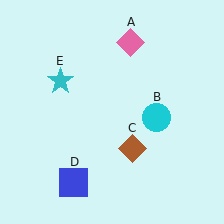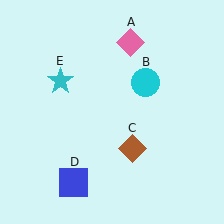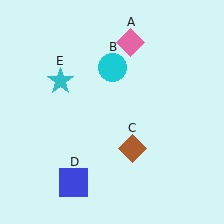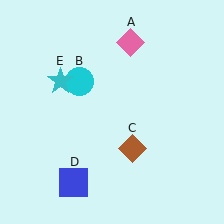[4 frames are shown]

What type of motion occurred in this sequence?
The cyan circle (object B) rotated counterclockwise around the center of the scene.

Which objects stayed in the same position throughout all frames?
Pink diamond (object A) and brown diamond (object C) and blue square (object D) and cyan star (object E) remained stationary.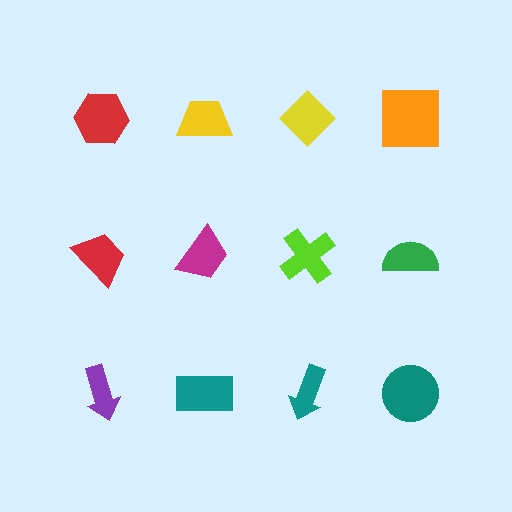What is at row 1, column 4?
An orange square.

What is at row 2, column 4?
A green semicircle.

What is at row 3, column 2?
A teal rectangle.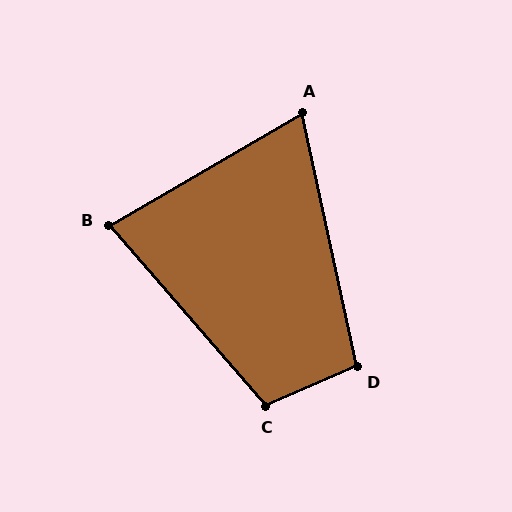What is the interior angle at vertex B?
Approximately 79 degrees (acute).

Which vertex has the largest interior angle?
C, at approximately 108 degrees.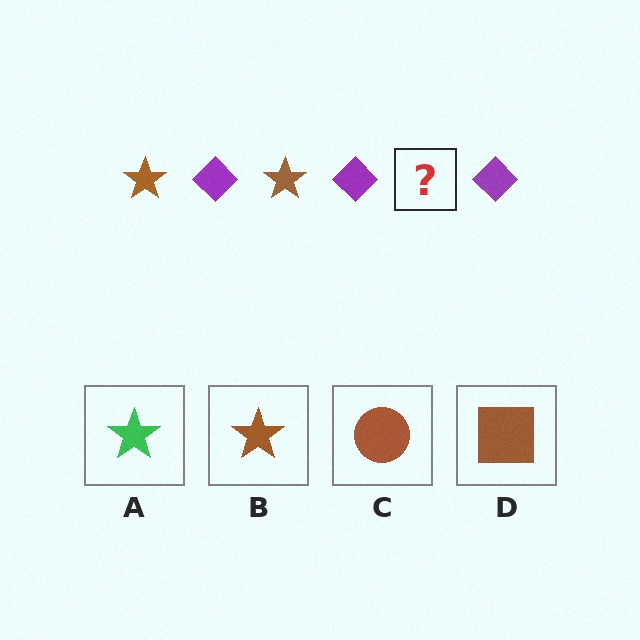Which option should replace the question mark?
Option B.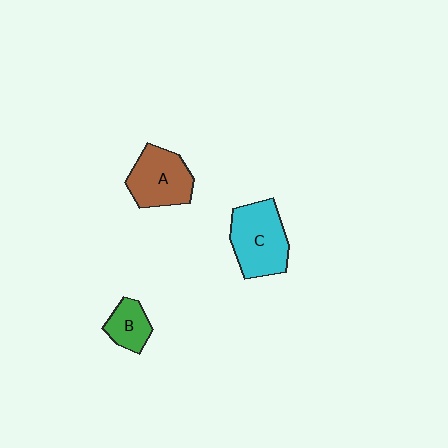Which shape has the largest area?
Shape C (cyan).